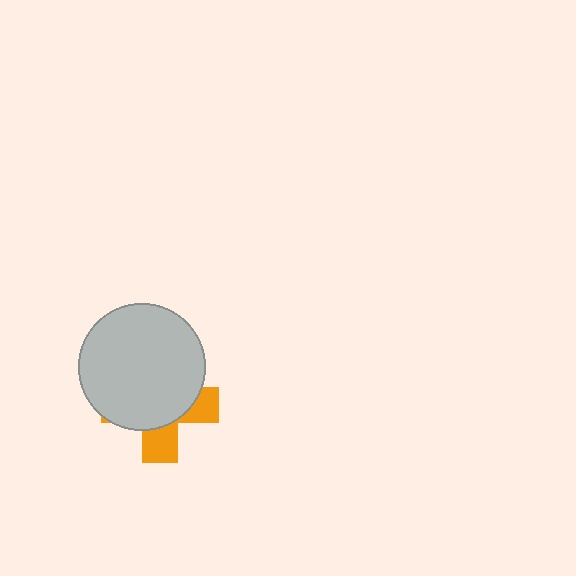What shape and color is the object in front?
The object in front is a light gray circle.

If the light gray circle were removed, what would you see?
You would see the complete orange cross.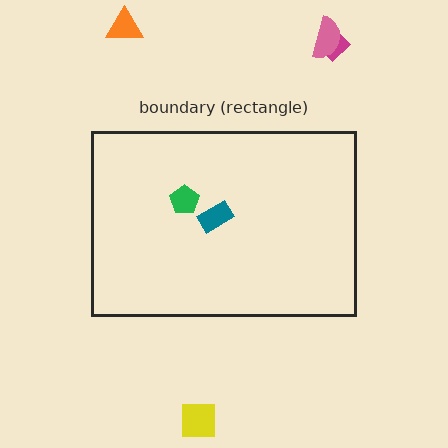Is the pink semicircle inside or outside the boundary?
Outside.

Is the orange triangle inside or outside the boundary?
Outside.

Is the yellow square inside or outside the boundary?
Outside.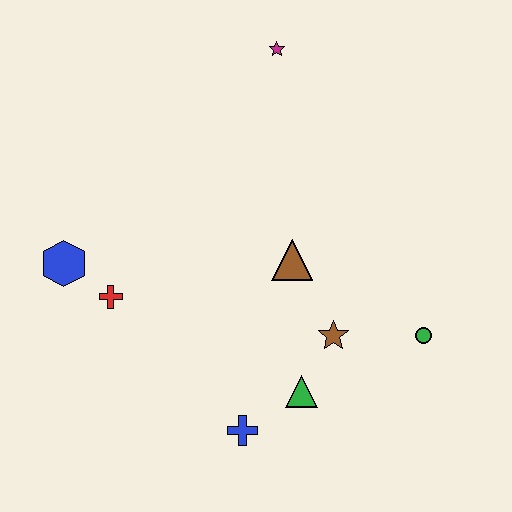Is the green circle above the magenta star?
No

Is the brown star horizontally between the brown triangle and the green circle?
Yes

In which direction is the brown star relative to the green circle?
The brown star is to the left of the green circle.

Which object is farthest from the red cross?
The green circle is farthest from the red cross.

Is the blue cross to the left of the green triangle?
Yes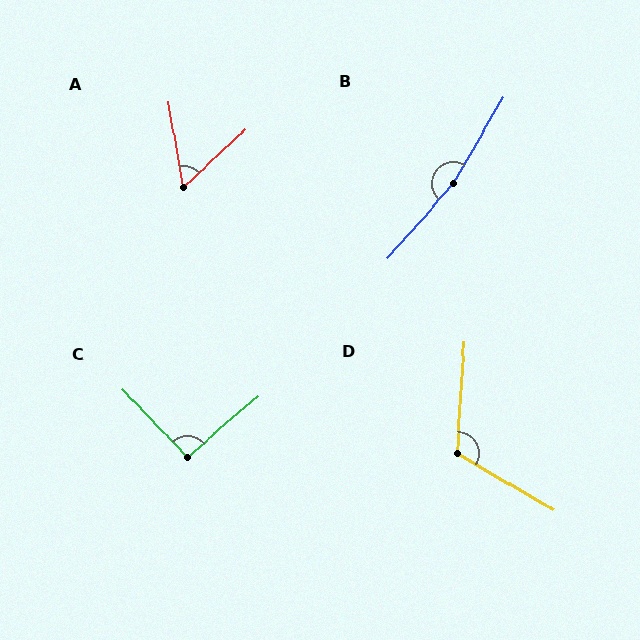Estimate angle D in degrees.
Approximately 117 degrees.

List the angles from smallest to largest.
A (57°), C (93°), D (117°), B (169°).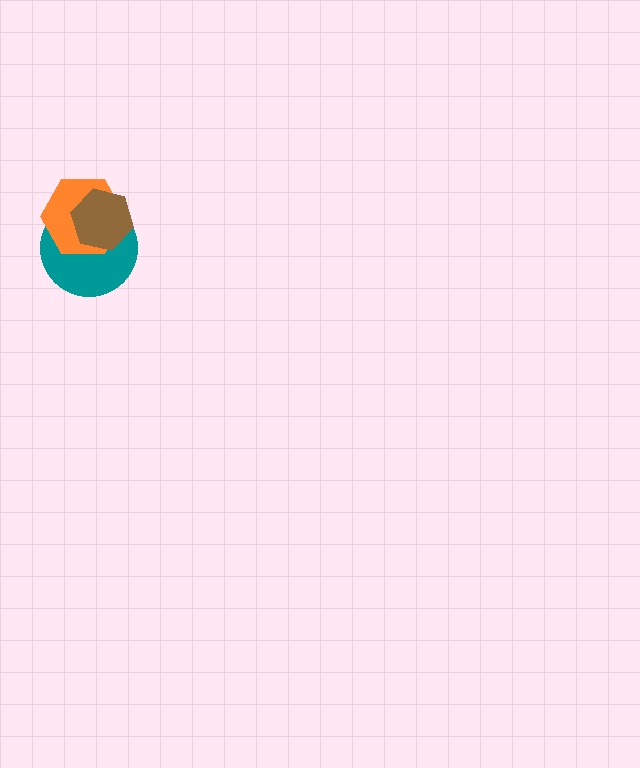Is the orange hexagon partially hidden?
Yes, it is partially covered by another shape.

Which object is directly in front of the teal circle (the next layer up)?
The orange hexagon is directly in front of the teal circle.